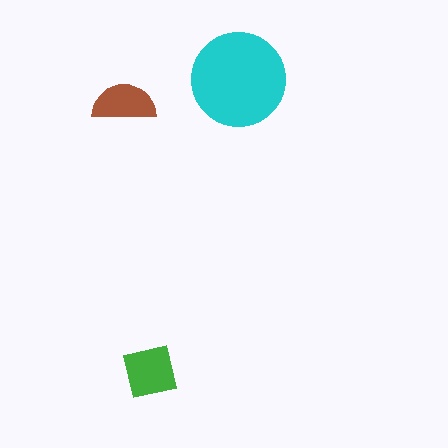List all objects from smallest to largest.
The brown semicircle, the green square, the cyan circle.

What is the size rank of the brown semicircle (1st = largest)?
3rd.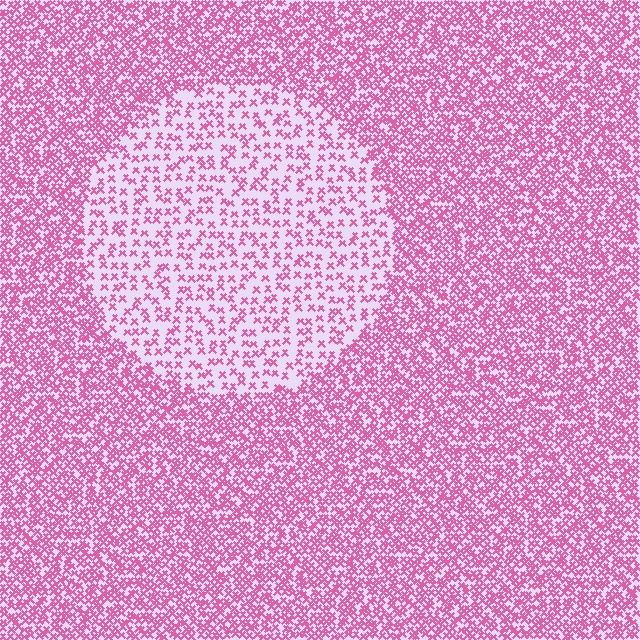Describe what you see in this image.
The image contains small pink elements arranged at two different densities. A circle-shaped region is visible where the elements are less densely packed than the surrounding area.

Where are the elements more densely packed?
The elements are more densely packed outside the circle boundary.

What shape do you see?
I see a circle.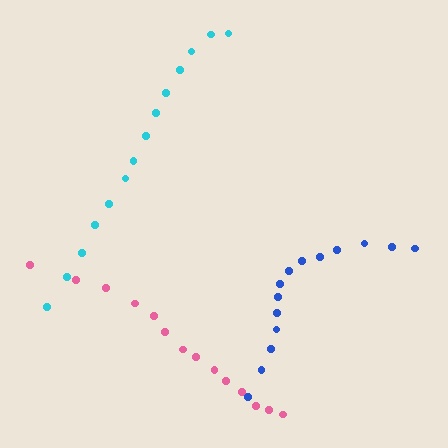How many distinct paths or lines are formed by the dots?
There are 3 distinct paths.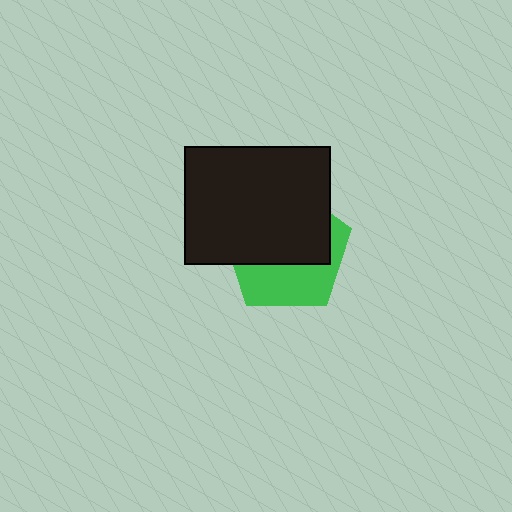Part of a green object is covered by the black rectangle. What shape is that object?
It is a pentagon.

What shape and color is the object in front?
The object in front is a black rectangle.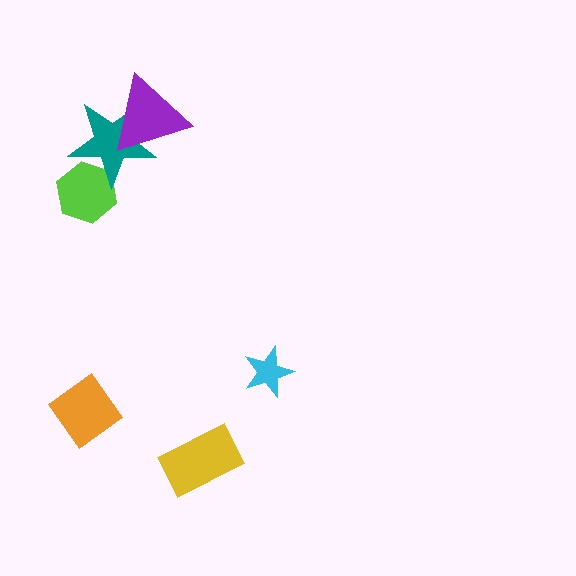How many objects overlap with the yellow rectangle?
0 objects overlap with the yellow rectangle.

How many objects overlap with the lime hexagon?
1 object overlaps with the lime hexagon.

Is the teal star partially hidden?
Yes, it is partially covered by another shape.